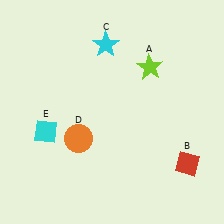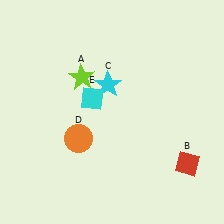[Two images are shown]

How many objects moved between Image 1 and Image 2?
3 objects moved between the two images.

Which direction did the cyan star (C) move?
The cyan star (C) moved down.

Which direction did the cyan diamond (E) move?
The cyan diamond (E) moved right.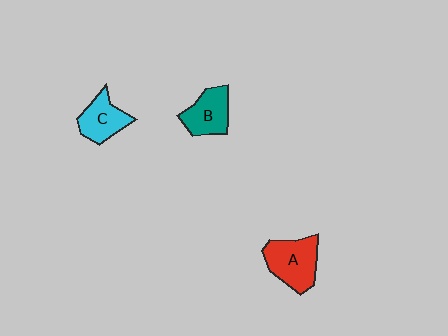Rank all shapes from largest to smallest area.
From largest to smallest: A (red), B (teal), C (cyan).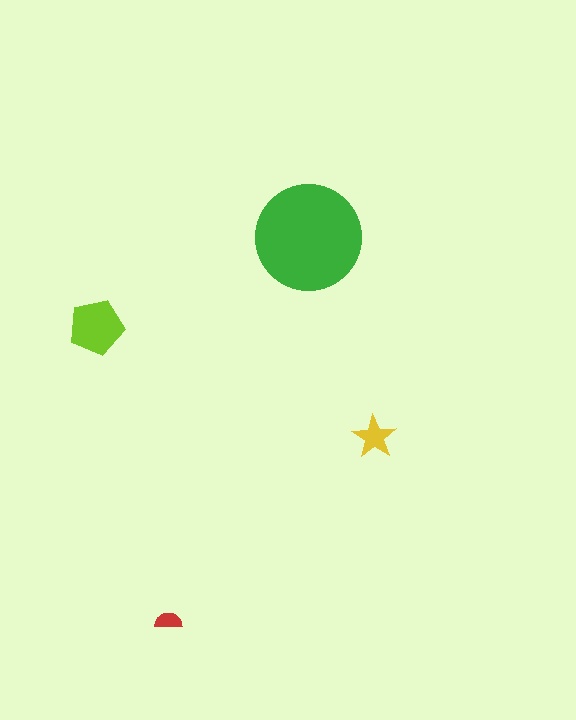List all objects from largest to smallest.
The green circle, the lime pentagon, the yellow star, the red semicircle.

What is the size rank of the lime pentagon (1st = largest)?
2nd.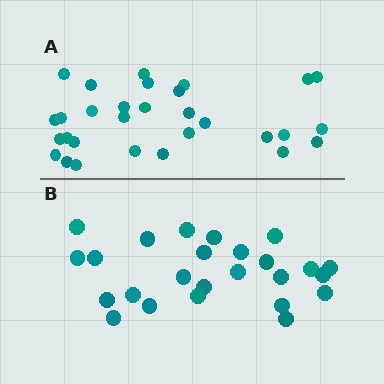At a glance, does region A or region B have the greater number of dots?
Region A (the top region) has more dots.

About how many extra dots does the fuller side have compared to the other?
Region A has about 5 more dots than region B.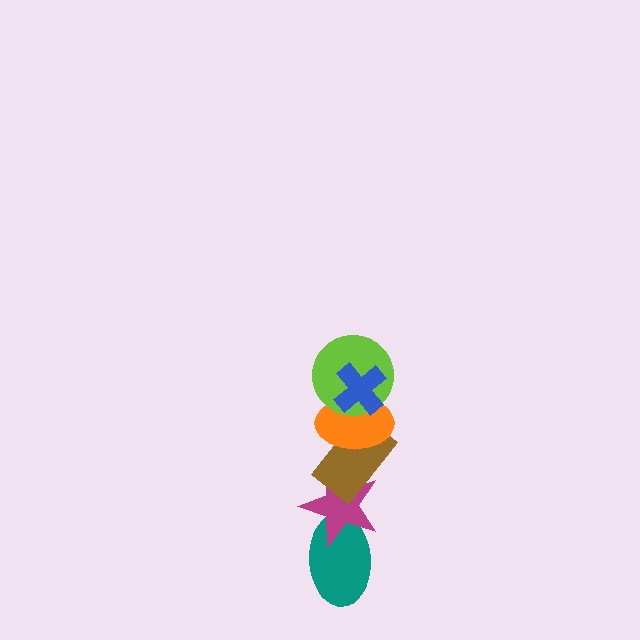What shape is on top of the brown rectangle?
The orange ellipse is on top of the brown rectangle.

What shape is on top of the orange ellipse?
The lime circle is on top of the orange ellipse.